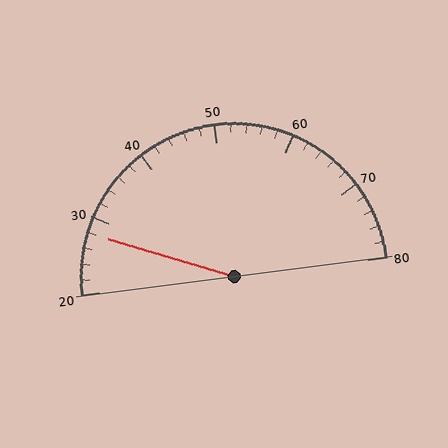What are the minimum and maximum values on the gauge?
The gauge ranges from 20 to 80.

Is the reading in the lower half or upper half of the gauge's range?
The reading is in the lower half of the range (20 to 80).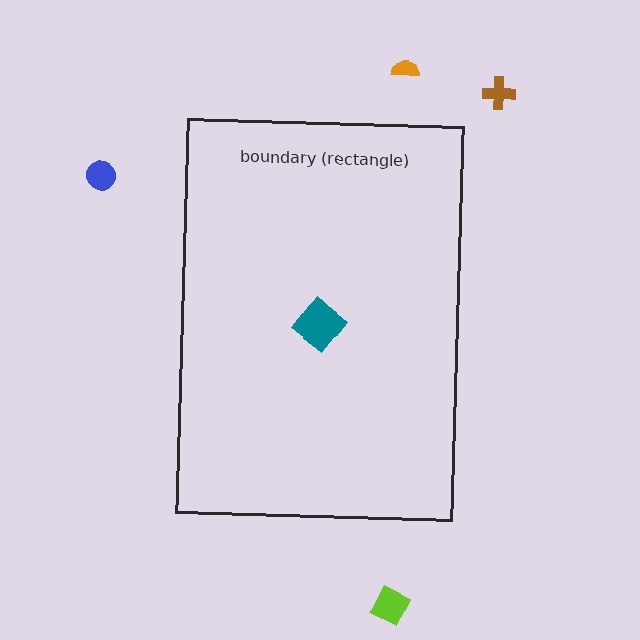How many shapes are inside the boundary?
1 inside, 4 outside.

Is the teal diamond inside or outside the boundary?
Inside.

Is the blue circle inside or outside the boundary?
Outside.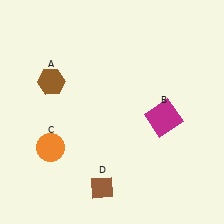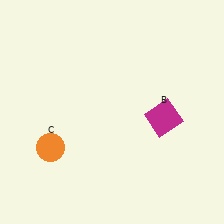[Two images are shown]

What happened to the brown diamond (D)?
The brown diamond (D) was removed in Image 2. It was in the bottom-left area of Image 1.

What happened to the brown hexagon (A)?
The brown hexagon (A) was removed in Image 2. It was in the top-left area of Image 1.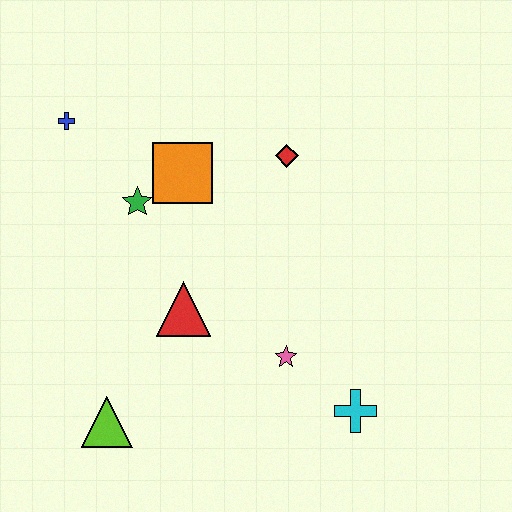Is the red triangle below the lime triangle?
No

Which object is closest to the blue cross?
The green star is closest to the blue cross.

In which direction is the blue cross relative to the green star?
The blue cross is above the green star.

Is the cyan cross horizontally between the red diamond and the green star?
No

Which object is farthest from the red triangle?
The blue cross is farthest from the red triangle.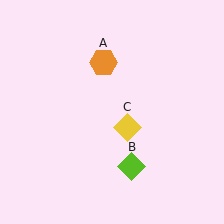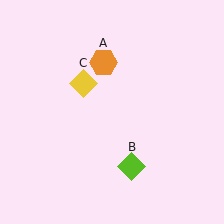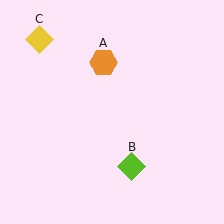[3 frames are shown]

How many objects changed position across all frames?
1 object changed position: yellow diamond (object C).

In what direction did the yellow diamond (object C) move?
The yellow diamond (object C) moved up and to the left.